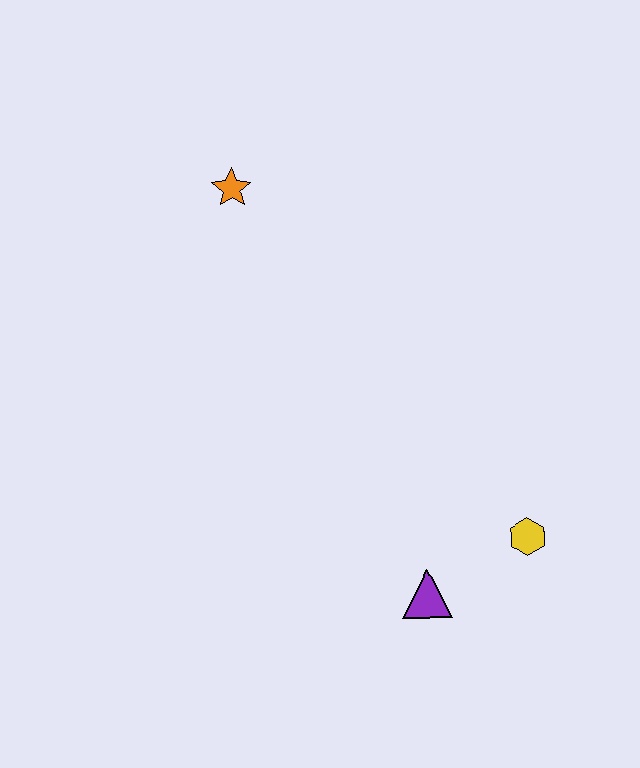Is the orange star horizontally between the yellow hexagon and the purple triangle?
No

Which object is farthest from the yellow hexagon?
The orange star is farthest from the yellow hexagon.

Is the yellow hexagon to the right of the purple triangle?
Yes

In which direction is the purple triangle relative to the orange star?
The purple triangle is below the orange star.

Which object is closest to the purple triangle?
The yellow hexagon is closest to the purple triangle.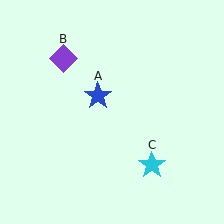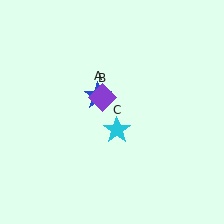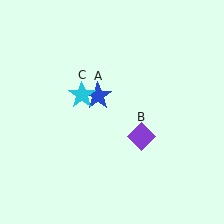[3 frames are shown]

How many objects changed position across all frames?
2 objects changed position: purple diamond (object B), cyan star (object C).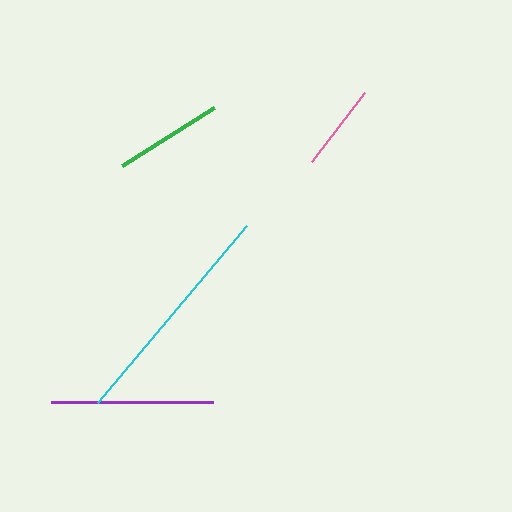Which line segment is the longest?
The cyan line is the longest at approximately 232 pixels.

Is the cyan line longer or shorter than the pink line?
The cyan line is longer than the pink line.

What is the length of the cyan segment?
The cyan segment is approximately 232 pixels long.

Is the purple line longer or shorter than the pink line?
The purple line is longer than the pink line.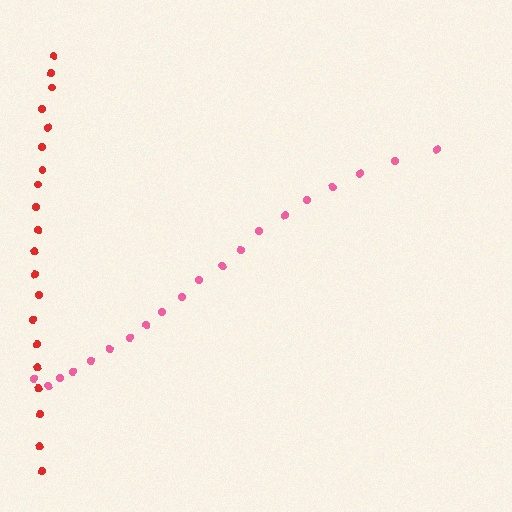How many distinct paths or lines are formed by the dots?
There are 2 distinct paths.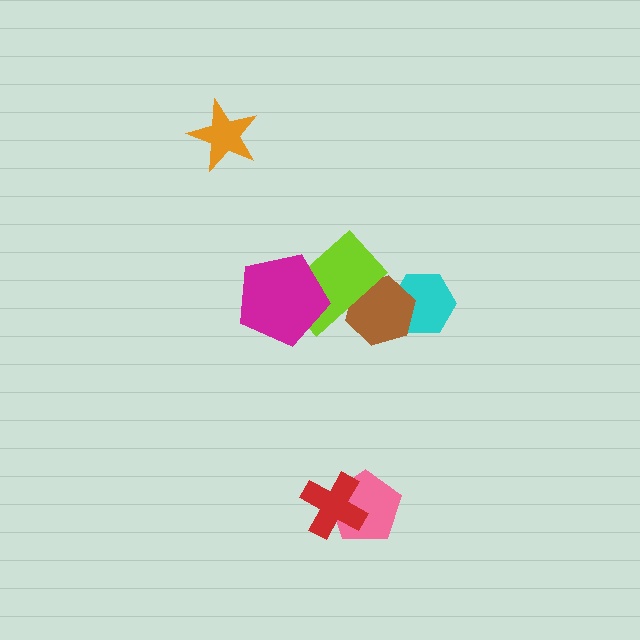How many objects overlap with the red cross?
1 object overlaps with the red cross.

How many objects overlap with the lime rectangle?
2 objects overlap with the lime rectangle.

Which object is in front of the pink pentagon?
The red cross is in front of the pink pentagon.